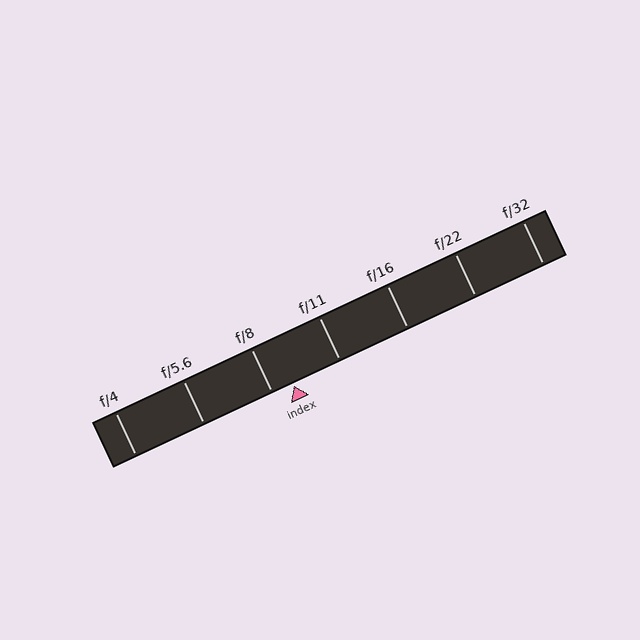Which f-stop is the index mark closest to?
The index mark is closest to f/8.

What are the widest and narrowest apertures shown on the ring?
The widest aperture shown is f/4 and the narrowest is f/32.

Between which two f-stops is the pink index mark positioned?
The index mark is between f/8 and f/11.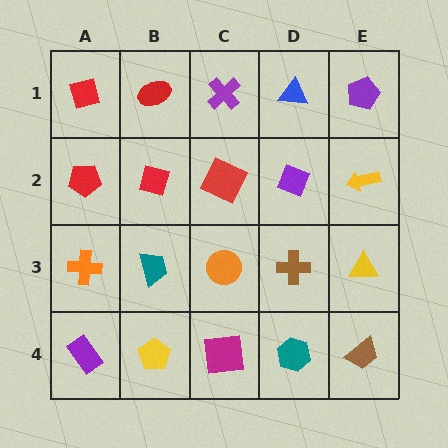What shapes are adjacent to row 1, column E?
A yellow arrow (row 2, column E), a blue triangle (row 1, column D).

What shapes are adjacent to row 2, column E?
A purple pentagon (row 1, column E), a yellow triangle (row 3, column E), a purple diamond (row 2, column D).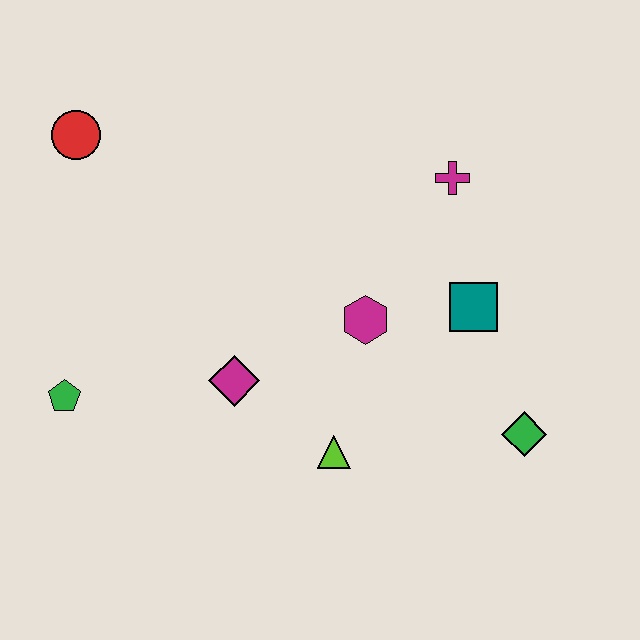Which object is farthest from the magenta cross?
The green pentagon is farthest from the magenta cross.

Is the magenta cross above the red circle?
No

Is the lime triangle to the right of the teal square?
No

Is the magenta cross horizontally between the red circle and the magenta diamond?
No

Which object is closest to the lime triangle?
The magenta diamond is closest to the lime triangle.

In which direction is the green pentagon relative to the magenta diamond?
The green pentagon is to the left of the magenta diamond.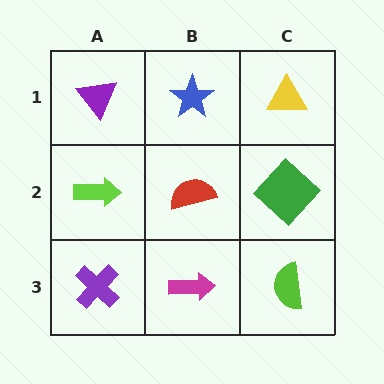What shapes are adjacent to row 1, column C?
A green diamond (row 2, column C), a blue star (row 1, column B).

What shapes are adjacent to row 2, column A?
A purple triangle (row 1, column A), a purple cross (row 3, column A), a red semicircle (row 2, column B).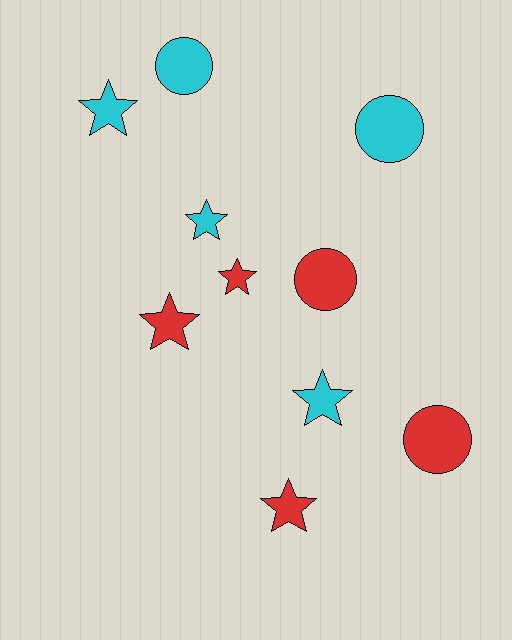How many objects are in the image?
There are 10 objects.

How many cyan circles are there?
There are 2 cyan circles.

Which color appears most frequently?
Red, with 5 objects.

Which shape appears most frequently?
Star, with 6 objects.